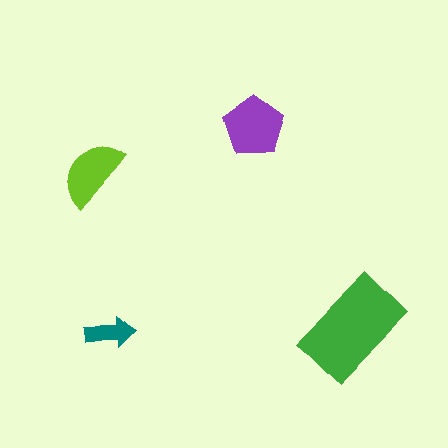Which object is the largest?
The green rectangle.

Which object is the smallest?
The teal arrow.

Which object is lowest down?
The green rectangle is bottommost.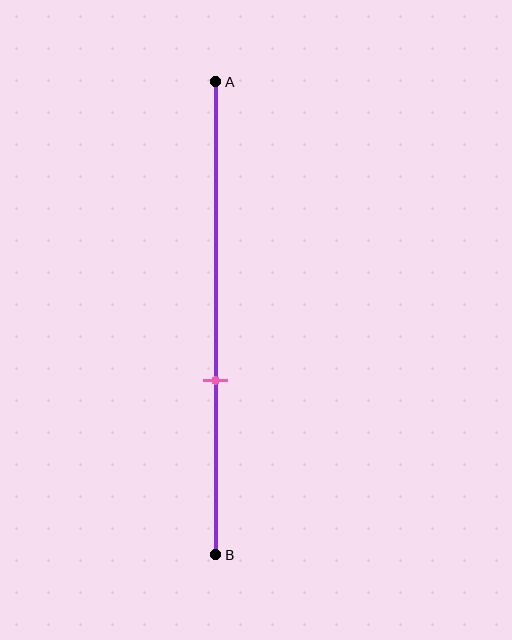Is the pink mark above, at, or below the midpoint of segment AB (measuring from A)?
The pink mark is below the midpoint of segment AB.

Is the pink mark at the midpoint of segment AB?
No, the mark is at about 65% from A, not at the 50% midpoint.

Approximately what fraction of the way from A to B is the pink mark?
The pink mark is approximately 65% of the way from A to B.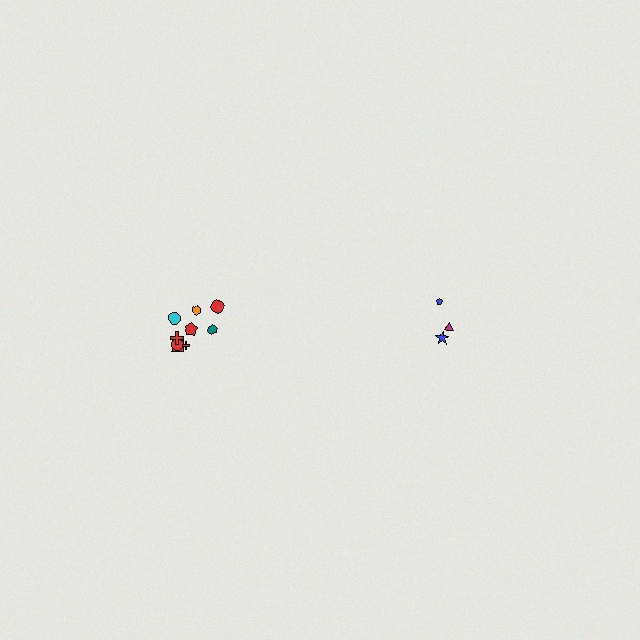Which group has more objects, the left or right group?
The left group.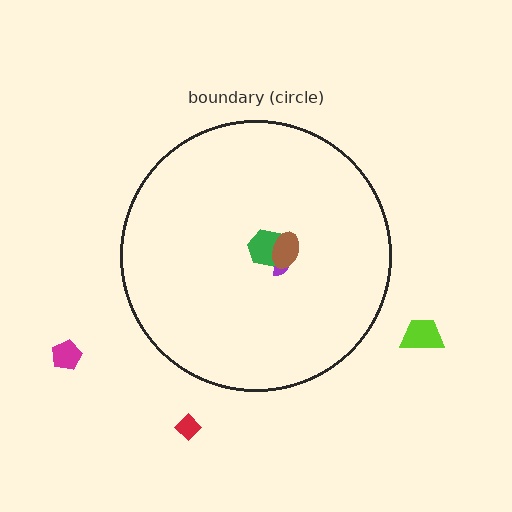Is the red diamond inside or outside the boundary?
Outside.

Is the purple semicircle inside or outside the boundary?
Inside.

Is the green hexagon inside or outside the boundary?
Inside.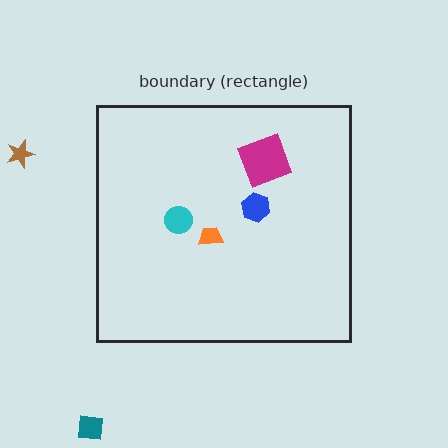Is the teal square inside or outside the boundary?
Outside.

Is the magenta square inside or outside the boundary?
Inside.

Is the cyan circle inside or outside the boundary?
Inside.